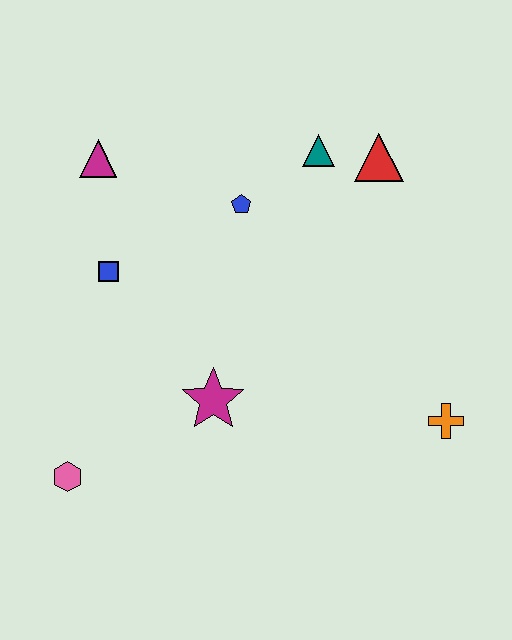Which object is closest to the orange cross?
The magenta star is closest to the orange cross.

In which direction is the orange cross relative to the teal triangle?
The orange cross is below the teal triangle.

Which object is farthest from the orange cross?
The magenta triangle is farthest from the orange cross.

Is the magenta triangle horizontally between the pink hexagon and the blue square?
Yes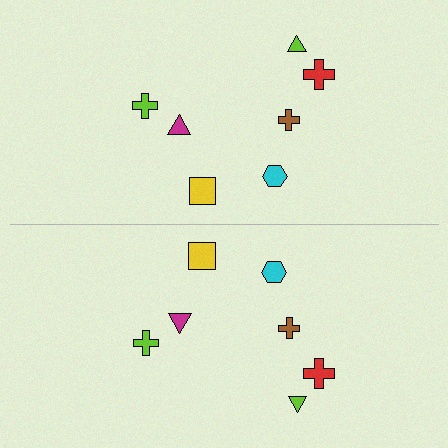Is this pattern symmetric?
Yes, this pattern has bilateral (reflection) symmetry.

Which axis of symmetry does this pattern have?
The pattern has a horizontal axis of symmetry running through the center of the image.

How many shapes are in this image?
There are 14 shapes in this image.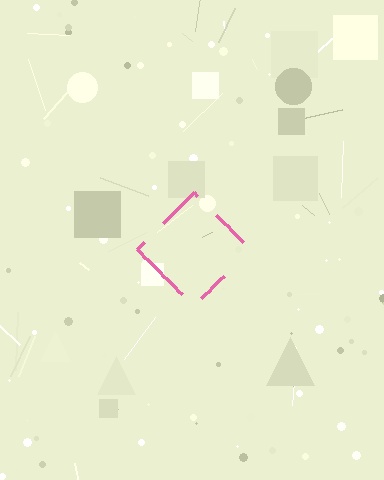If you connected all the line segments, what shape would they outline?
They would outline a diamond.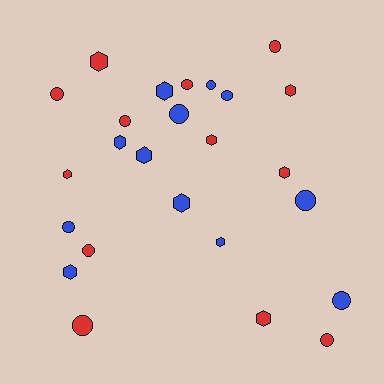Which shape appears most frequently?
Circle, with 13 objects.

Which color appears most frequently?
Red, with 13 objects.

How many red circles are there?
There are 7 red circles.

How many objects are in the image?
There are 25 objects.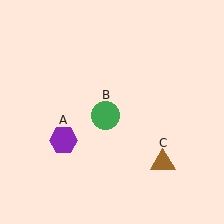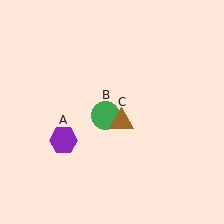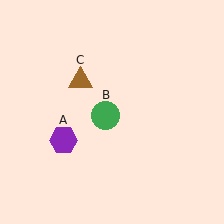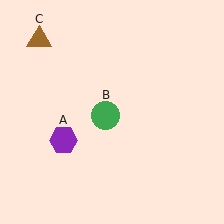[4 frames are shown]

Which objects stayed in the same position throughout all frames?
Purple hexagon (object A) and green circle (object B) remained stationary.